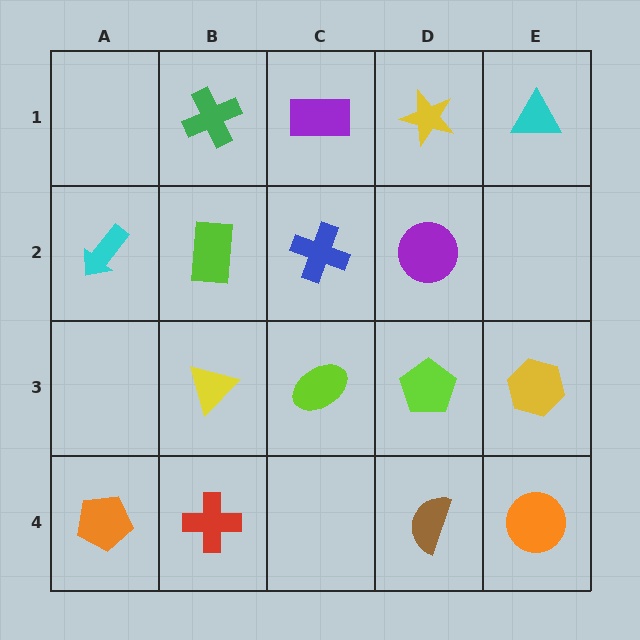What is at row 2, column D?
A purple circle.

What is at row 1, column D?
A yellow star.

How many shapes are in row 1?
4 shapes.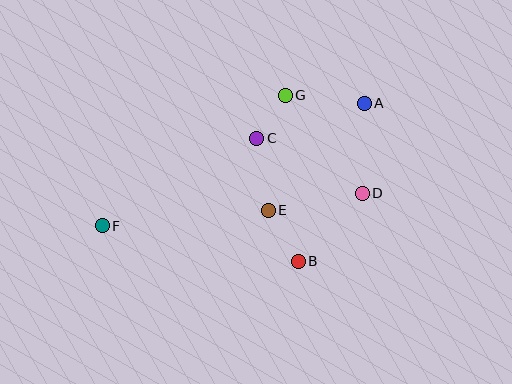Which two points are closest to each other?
Points C and G are closest to each other.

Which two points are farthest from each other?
Points A and F are farthest from each other.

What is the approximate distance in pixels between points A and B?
The distance between A and B is approximately 171 pixels.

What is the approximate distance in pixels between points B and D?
The distance between B and D is approximately 93 pixels.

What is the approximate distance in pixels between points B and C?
The distance between B and C is approximately 130 pixels.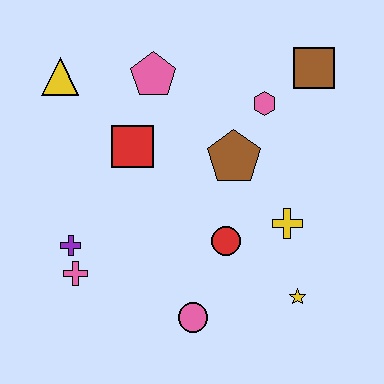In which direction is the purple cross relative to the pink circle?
The purple cross is to the left of the pink circle.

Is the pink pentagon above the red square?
Yes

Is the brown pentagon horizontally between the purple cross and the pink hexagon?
Yes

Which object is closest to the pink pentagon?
The red square is closest to the pink pentagon.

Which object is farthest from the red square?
The yellow star is farthest from the red square.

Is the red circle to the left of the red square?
No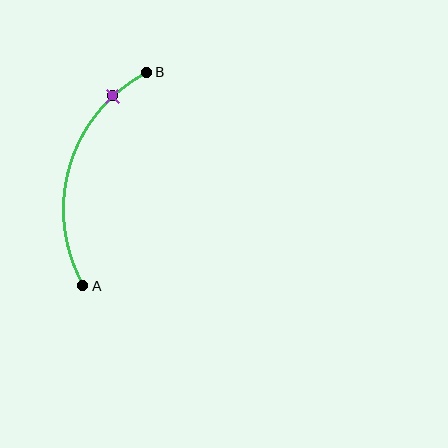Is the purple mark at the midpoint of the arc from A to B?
No. The purple mark lies on the arc but is closer to endpoint B. The arc midpoint would be at the point on the curve equidistant along the arc from both A and B.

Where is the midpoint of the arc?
The arc midpoint is the point on the curve farthest from the straight line joining A and B. It sits to the left of that line.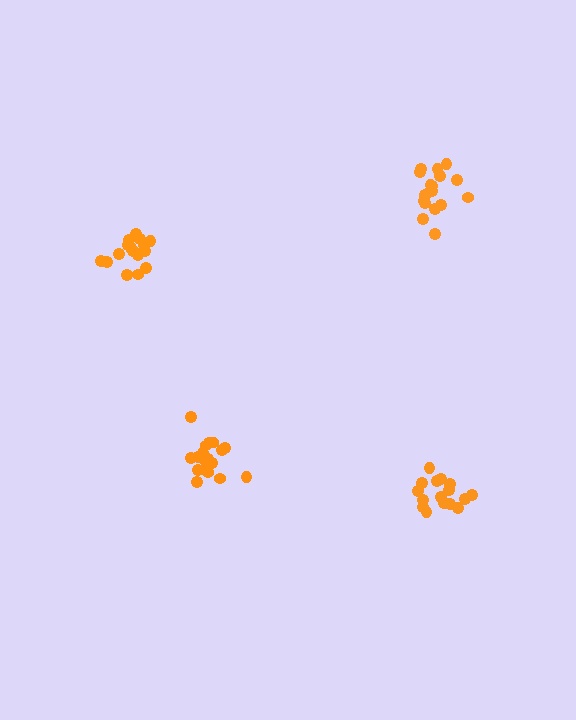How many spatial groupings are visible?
There are 4 spatial groupings.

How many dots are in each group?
Group 1: 19 dots, Group 2: 16 dots, Group 3: 18 dots, Group 4: 18 dots (71 total).